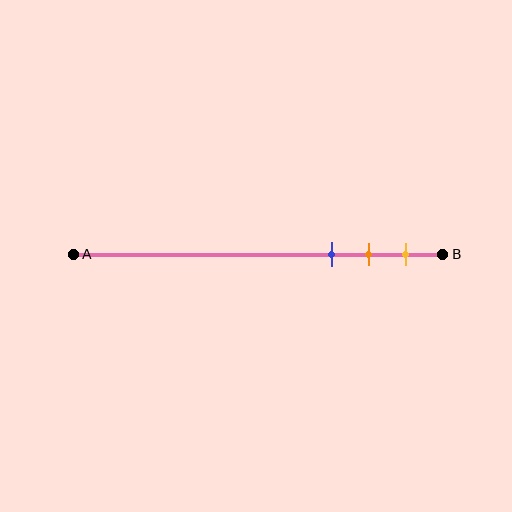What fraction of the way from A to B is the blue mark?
The blue mark is approximately 70% (0.7) of the way from A to B.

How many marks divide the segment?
There are 3 marks dividing the segment.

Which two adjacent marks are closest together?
The orange and yellow marks are the closest adjacent pair.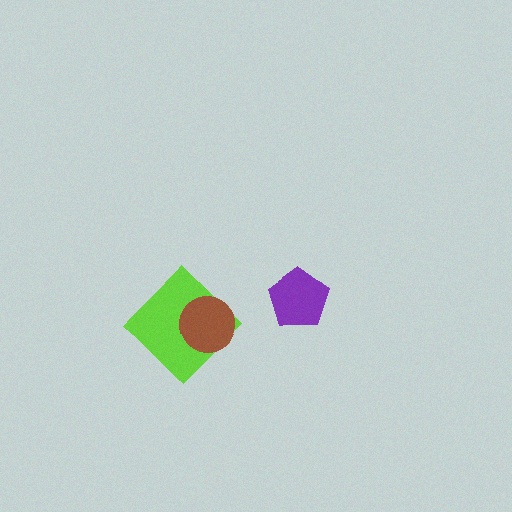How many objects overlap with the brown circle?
1 object overlaps with the brown circle.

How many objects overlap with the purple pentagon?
0 objects overlap with the purple pentagon.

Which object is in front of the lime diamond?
The brown circle is in front of the lime diamond.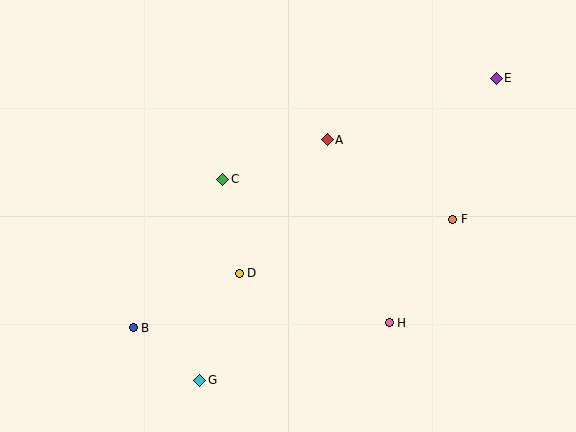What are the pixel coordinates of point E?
Point E is at (496, 78).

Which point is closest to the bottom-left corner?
Point B is closest to the bottom-left corner.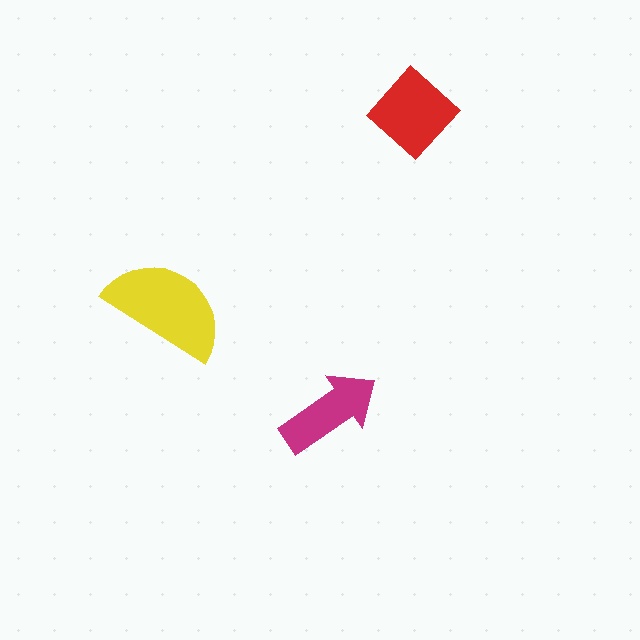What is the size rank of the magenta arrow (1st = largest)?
3rd.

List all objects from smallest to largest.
The magenta arrow, the red diamond, the yellow semicircle.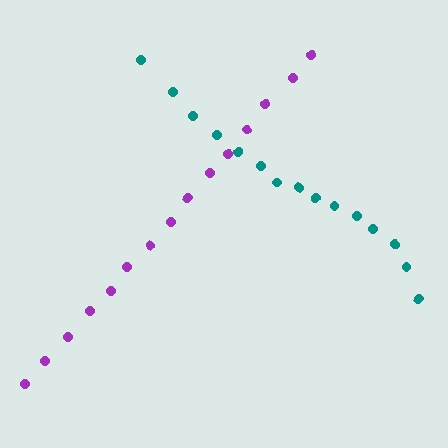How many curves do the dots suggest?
There are 2 distinct paths.